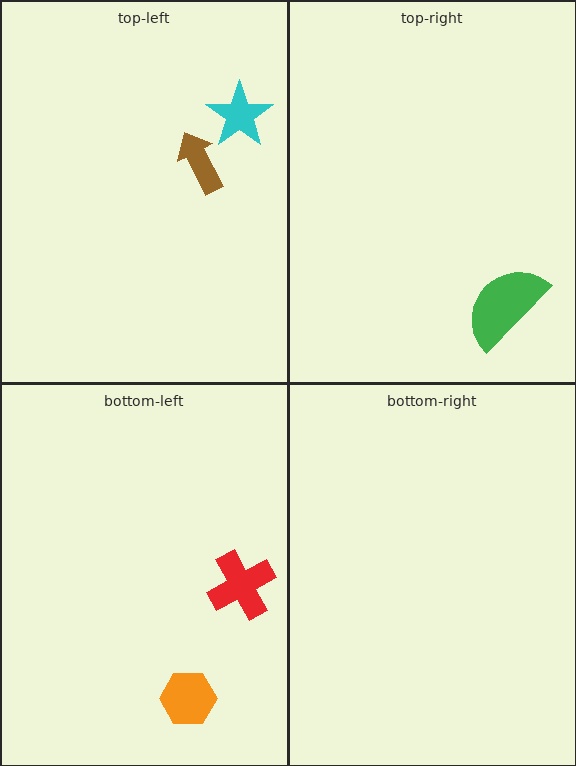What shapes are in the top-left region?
The brown arrow, the cyan star.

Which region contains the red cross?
The bottom-left region.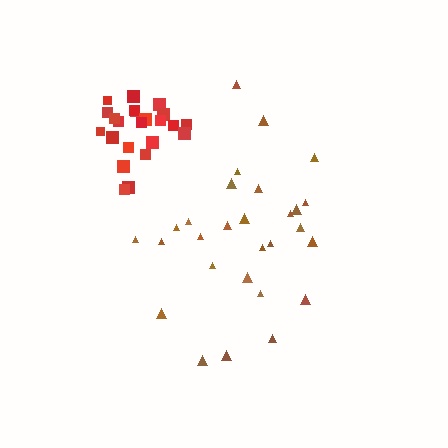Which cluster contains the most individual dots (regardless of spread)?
Brown (29).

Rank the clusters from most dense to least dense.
red, brown.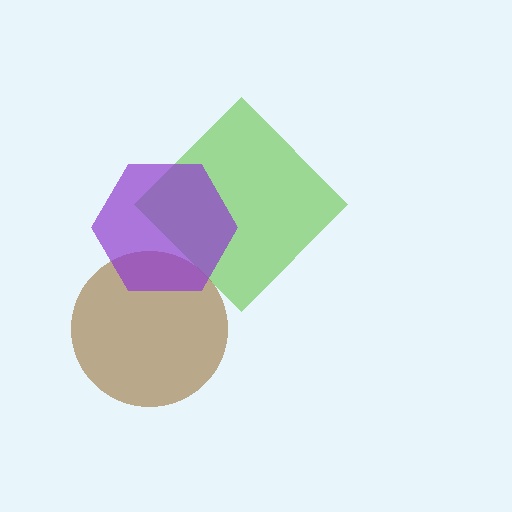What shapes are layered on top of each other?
The layered shapes are: a lime diamond, a brown circle, a purple hexagon.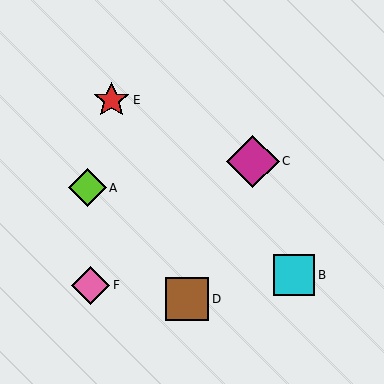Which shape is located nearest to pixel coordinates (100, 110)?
The red star (labeled E) at (112, 100) is nearest to that location.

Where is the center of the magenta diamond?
The center of the magenta diamond is at (253, 161).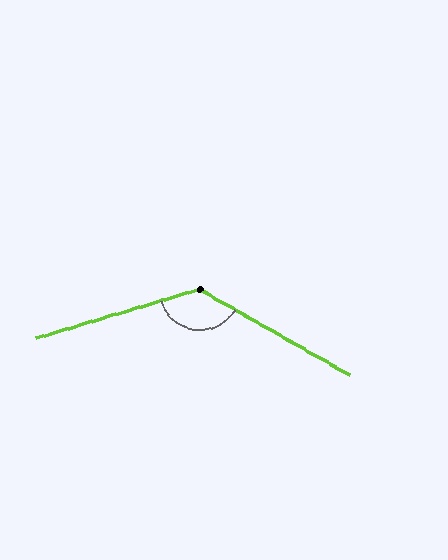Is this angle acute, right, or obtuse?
It is obtuse.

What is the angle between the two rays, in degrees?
Approximately 133 degrees.